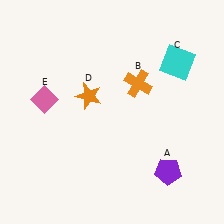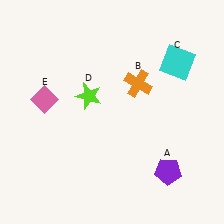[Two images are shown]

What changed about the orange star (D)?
In Image 1, D is orange. In Image 2, it changed to lime.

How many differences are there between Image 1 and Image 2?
There is 1 difference between the two images.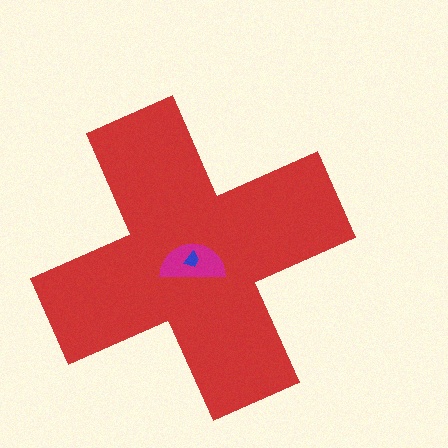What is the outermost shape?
The red cross.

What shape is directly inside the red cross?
The magenta semicircle.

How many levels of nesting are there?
3.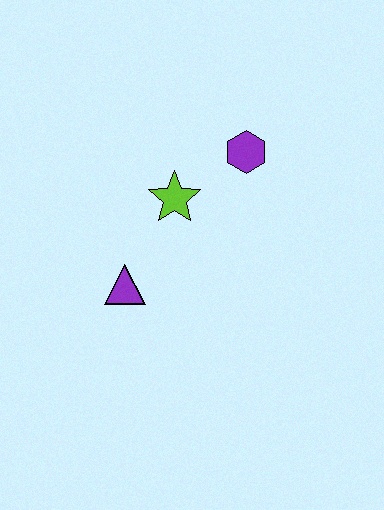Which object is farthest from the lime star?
The purple triangle is farthest from the lime star.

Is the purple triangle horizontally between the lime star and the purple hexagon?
No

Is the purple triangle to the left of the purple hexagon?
Yes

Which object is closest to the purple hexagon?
The lime star is closest to the purple hexagon.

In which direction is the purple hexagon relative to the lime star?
The purple hexagon is to the right of the lime star.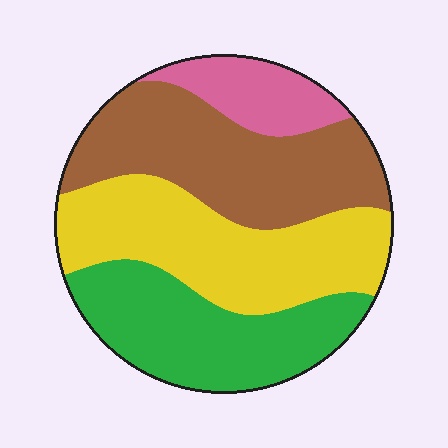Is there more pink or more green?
Green.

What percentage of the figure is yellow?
Yellow takes up about one third (1/3) of the figure.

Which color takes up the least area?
Pink, at roughly 10%.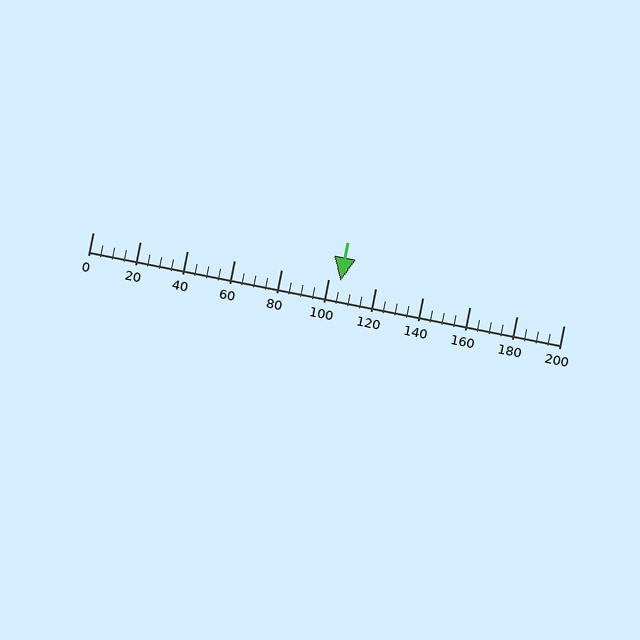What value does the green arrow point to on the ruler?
The green arrow points to approximately 105.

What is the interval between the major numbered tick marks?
The major tick marks are spaced 20 units apart.